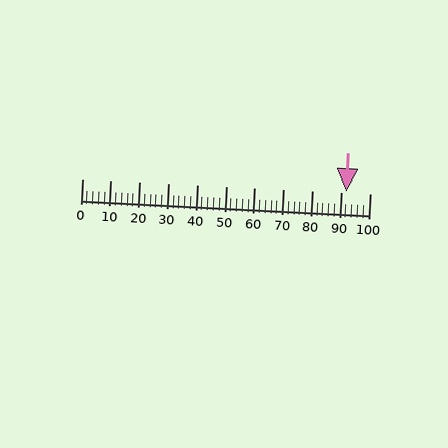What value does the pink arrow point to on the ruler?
The pink arrow points to approximately 92.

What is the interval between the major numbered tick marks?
The major tick marks are spaced 10 units apart.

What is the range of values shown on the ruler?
The ruler shows values from 0 to 100.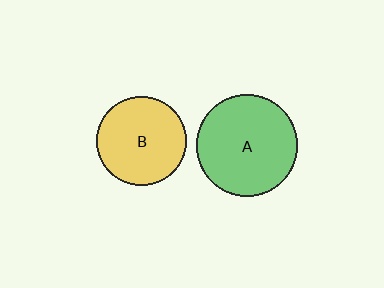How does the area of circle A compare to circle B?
Approximately 1.3 times.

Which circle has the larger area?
Circle A (green).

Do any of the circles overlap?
No, none of the circles overlap.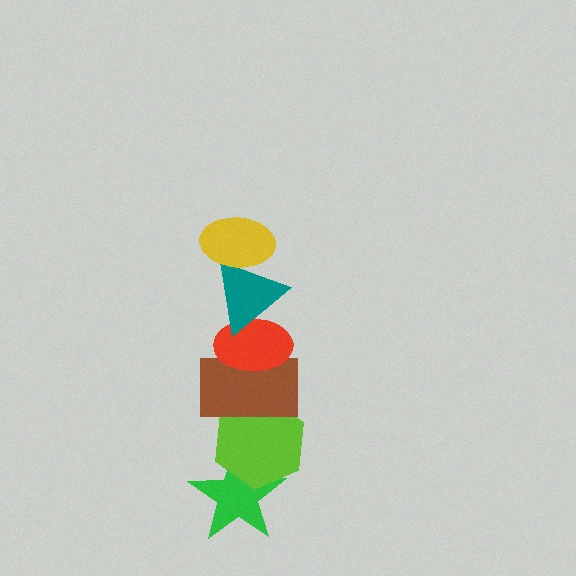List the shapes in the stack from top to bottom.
From top to bottom: the yellow ellipse, the teal triangle, the red ellipse, the brown rectangle, the lime hexagon, the green star.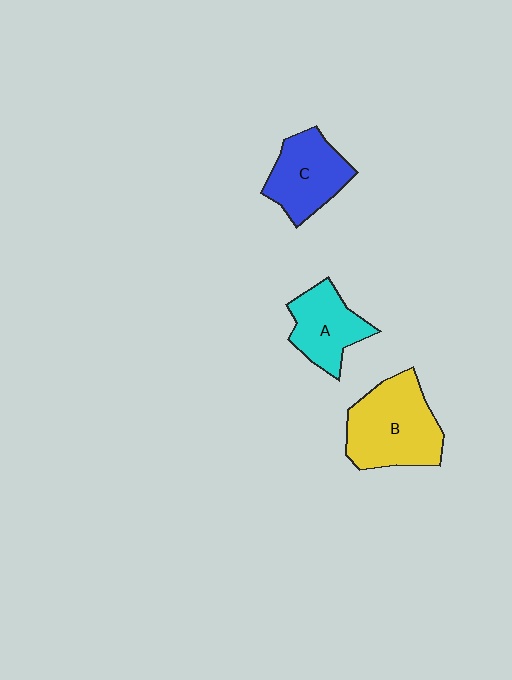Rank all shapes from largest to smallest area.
From largest to smallest: B (yellow), C (blue), A (cyan).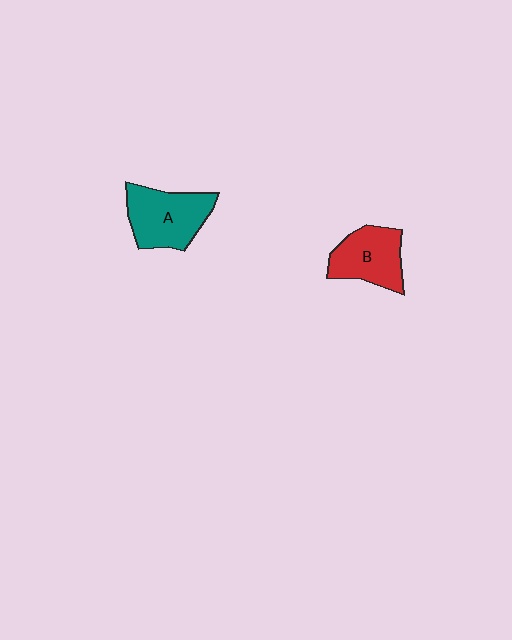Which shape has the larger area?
Shape A (teal).